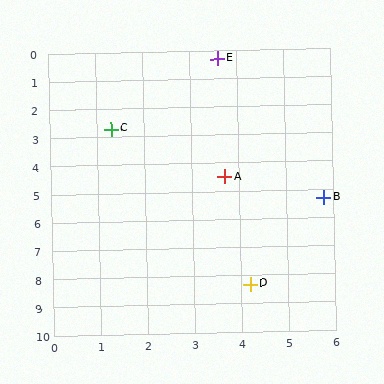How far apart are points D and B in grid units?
Points D and B are about 3.4 grid units apart.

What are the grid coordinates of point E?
Point E is at approximately (3.6, 0.3).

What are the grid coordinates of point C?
Point C is at approximately (1.3, 2.7).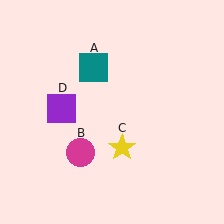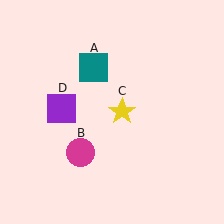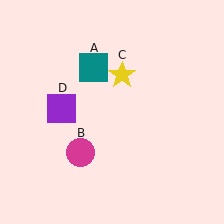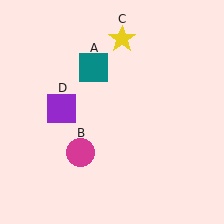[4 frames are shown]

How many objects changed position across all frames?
1 object changed position: yellow star (object C).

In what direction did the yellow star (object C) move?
The yellow star (object C) moved up.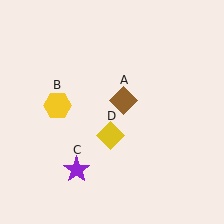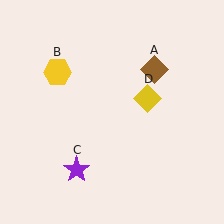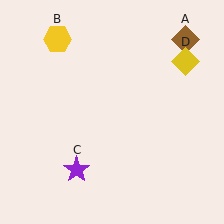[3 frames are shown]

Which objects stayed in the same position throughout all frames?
Purple star (object C) remained stationary.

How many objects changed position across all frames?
3 objects changed position: brown diamond (object A), yellow hexagon (object B), yellow diamond (object D).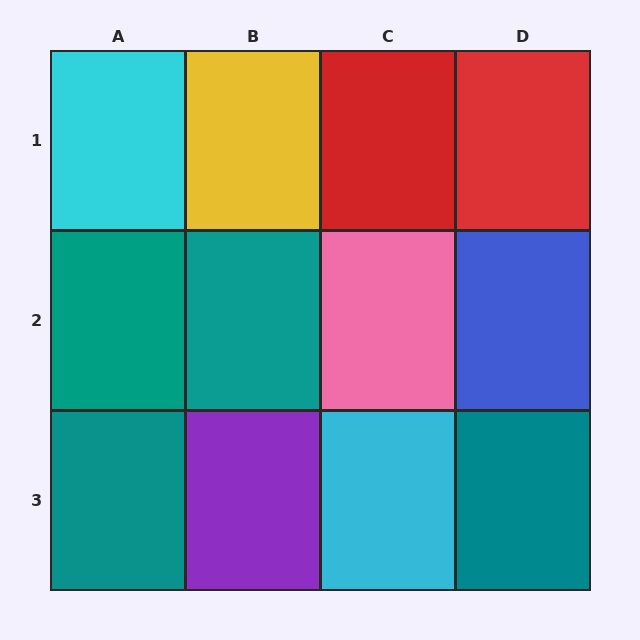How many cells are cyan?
2 cells are cyan.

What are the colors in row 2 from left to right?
Teal, teal, pink, blue.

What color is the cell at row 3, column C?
Cyan.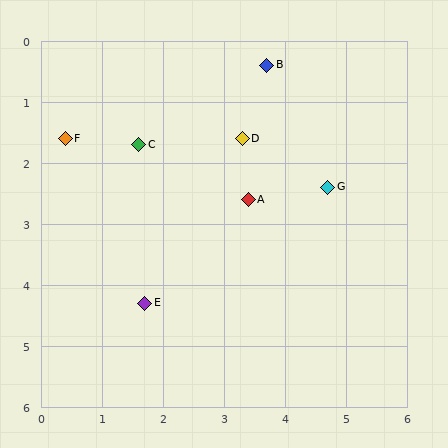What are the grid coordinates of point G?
Point G is at approximately (4.7, 2.4).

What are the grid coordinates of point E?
Point E is at approximately (1.7, 4.3).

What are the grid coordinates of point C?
Point C is at approximately (1.6, 1.7).